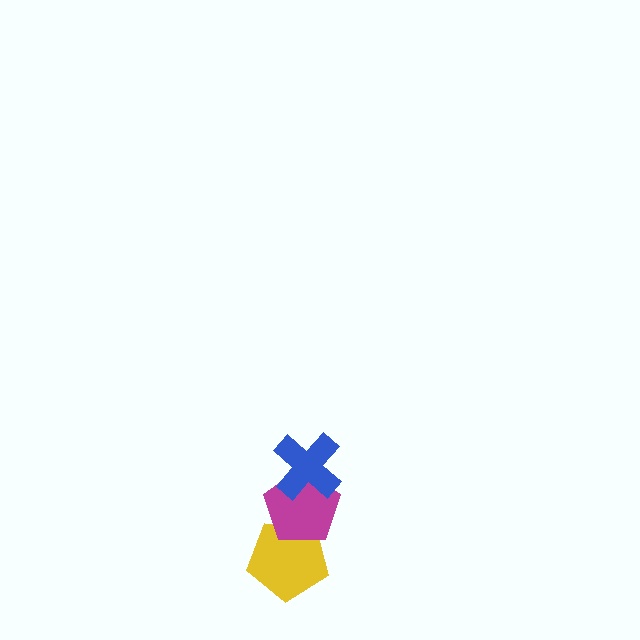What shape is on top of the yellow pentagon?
The magenta pentagon is on top of the yellow pentagon.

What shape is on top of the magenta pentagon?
The blue cross is on top of the magenta pentagon.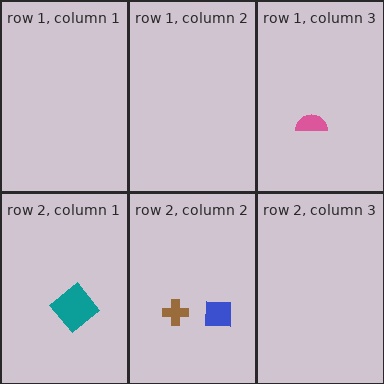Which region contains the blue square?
The row 2, column 2 region.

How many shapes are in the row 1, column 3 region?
1.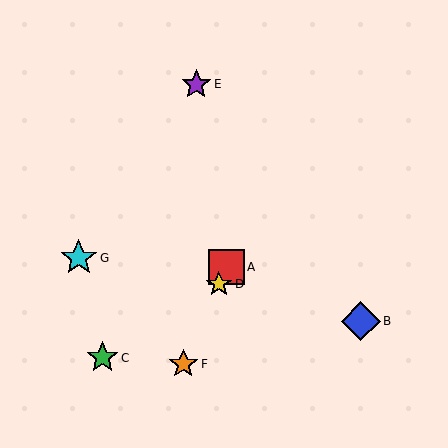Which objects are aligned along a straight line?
Objects A, D, F are aligned along a straight line.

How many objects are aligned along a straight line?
3 objects (A, D, F) are aligned along a straight line.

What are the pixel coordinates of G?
Object G is at (79, 258).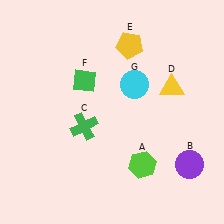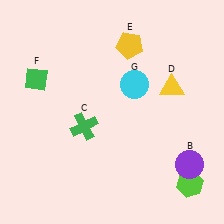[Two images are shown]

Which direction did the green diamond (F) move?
The green diamond (F) moved left.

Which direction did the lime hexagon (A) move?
The lime hexagon (A) moved right.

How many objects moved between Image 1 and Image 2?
2 objects moved between the two images.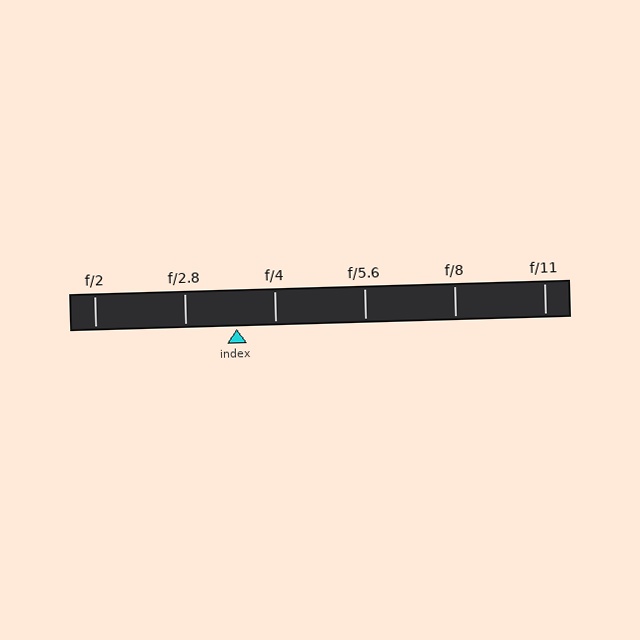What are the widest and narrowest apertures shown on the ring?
The widest aperture shown is f/2 and the narrowest is f/11.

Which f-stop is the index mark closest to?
The index mark is closest to f/4.